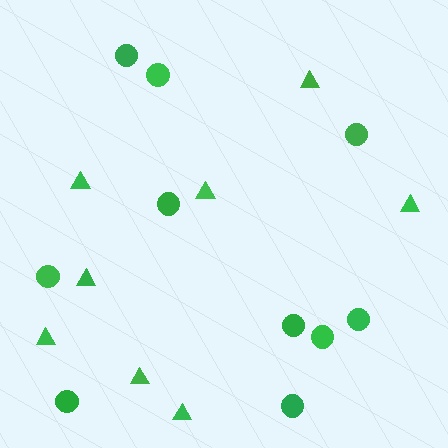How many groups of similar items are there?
There are 2 groups: one group of triangles (8) and one group of circles (10).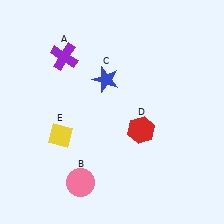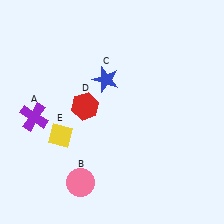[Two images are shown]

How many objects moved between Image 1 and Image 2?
2 objects moved between the two images.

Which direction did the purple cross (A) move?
The purple cross (A) moved down.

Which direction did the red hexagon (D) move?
The red hexagon (D) moved left.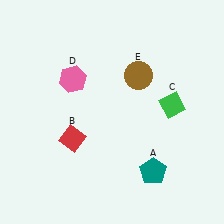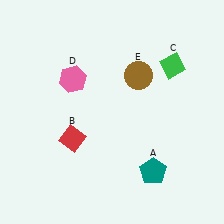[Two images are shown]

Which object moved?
The green diamond (C) moved up.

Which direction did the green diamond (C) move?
The green diamond (C) moved up.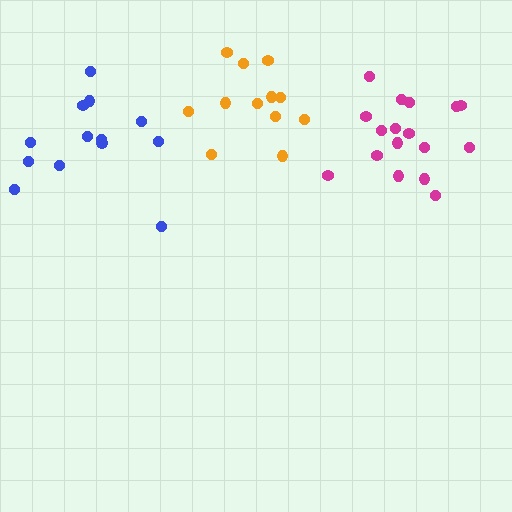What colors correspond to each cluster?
The clusters are colored: magenta, orange, blue.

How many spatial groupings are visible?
There are 3 spatial groupings.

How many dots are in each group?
Group 1: 17 dots, Group 2: 12 dots, Group 3: 13 dots (42 total).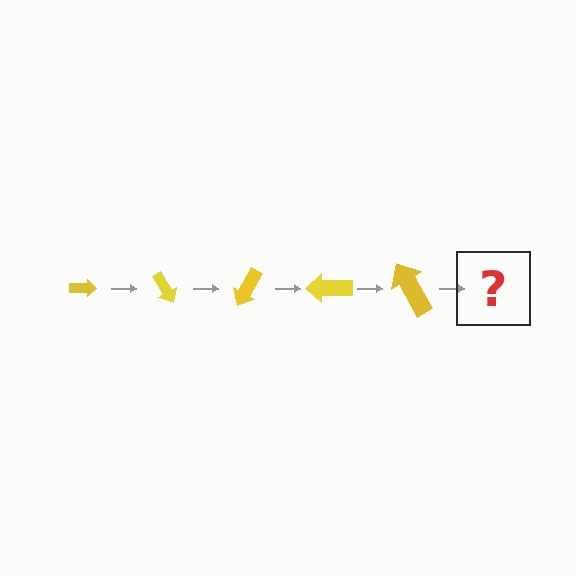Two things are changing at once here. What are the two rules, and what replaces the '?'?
The two rules are that the arrow grows larger each step and it rotates 60 degrees each step. The '?' should be an arrow, larger than the previous one and rotated 300 degrees from the start.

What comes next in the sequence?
The next element should be an arrow, larger than the previous one and rotated 300 degrees from the start.